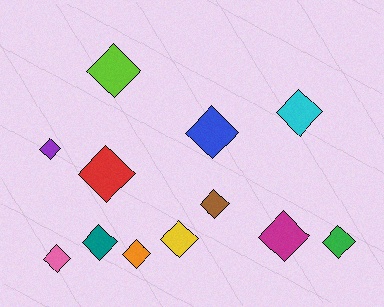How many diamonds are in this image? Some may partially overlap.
There are 12 diamonds.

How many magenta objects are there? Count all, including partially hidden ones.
There is 1 magenta object.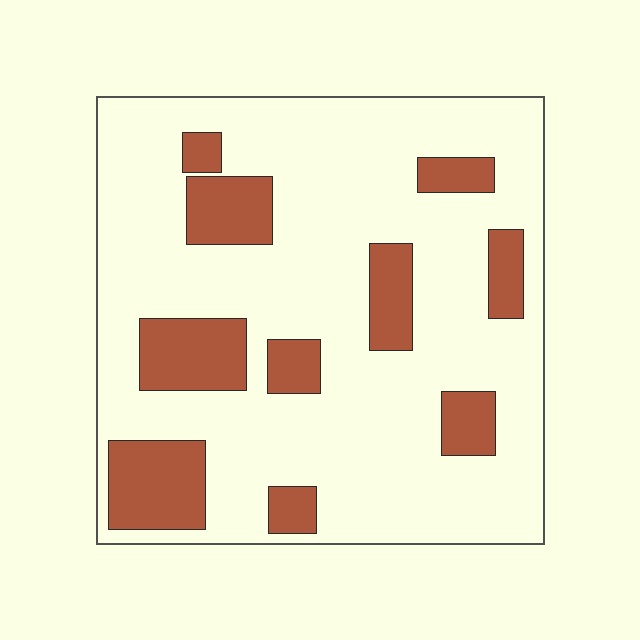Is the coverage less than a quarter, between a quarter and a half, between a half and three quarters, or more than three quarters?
Less than a quarter.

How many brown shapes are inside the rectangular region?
10.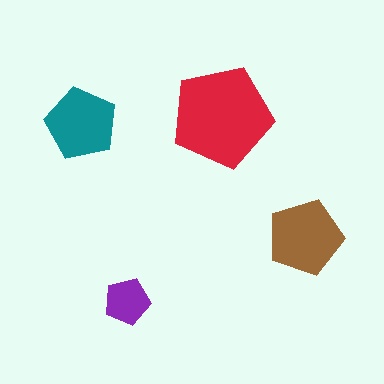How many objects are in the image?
There are 4 objects in the image.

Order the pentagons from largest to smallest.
the red one, the brown one, the teal one, the purple one.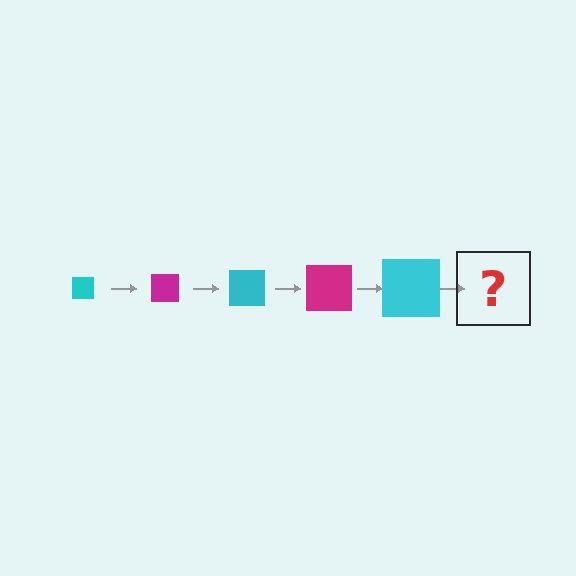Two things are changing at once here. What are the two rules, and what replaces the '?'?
The two rules are that the square grows larger each step and the color cycles through cyan and magenta. The '?' should be a magenta square, larger than the previous one.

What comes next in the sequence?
The next element should be a magenta square, larger than the previous one.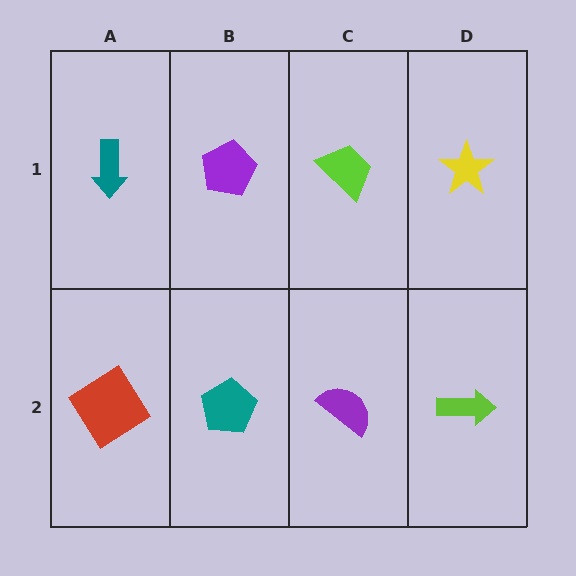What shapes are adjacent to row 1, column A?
A red diamond (row 2, column A), a purple pentagon (row 1, column B).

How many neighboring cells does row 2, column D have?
2.